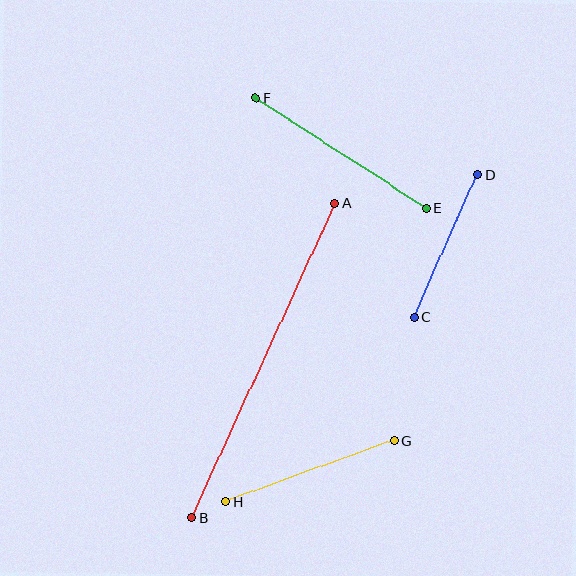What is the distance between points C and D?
The distance is approximately 156 pixels.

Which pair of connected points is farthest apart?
Points A and B are farthest apart.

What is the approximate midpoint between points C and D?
The midpoint is at approximately (446, 246) pixels.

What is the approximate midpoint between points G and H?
The midpoint is at approximately (310, 471) pixels.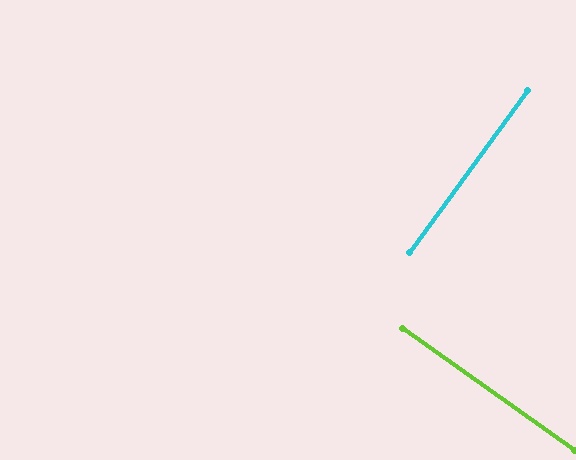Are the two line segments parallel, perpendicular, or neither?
Perpendicular — they meet at approximately 89°.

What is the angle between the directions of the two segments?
Approximately 89 degrees.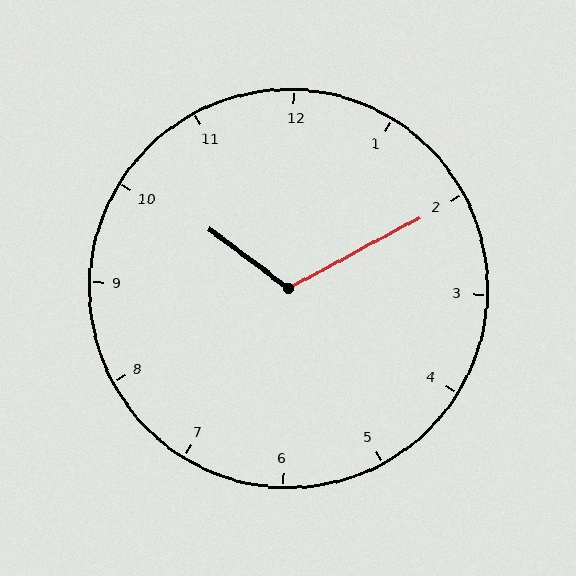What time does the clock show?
10:10.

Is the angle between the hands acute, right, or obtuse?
It is obtuse.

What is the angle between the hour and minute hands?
Approximately 115 degrees.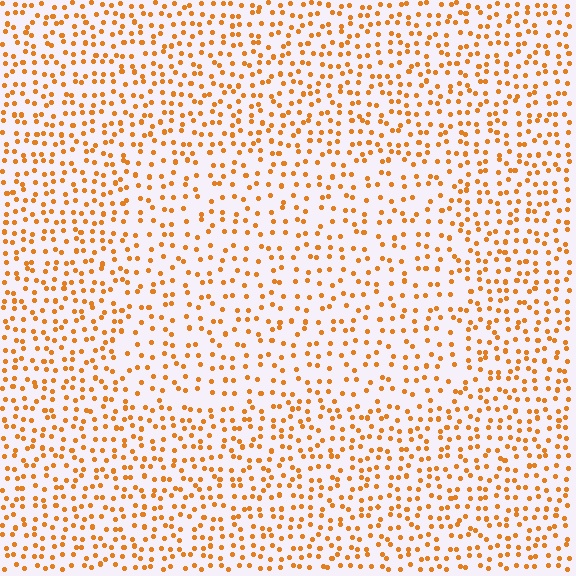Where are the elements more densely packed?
The elements are more densely packed outside the rectangle boundary.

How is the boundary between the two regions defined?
The boundary is defined by a change in element density (approximately 1.5x ratio). All elements are the same color, size, and shape.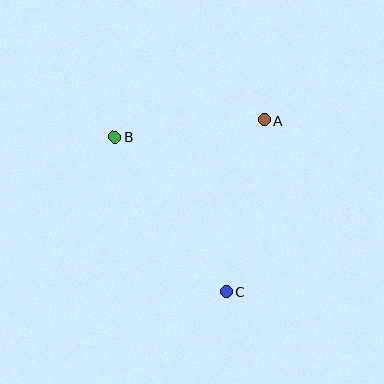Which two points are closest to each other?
Points A and B are closest to each other.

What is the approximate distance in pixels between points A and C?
The distance between A and C is approximately 176 pixels.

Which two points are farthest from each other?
Points B and C are farthest from each other.